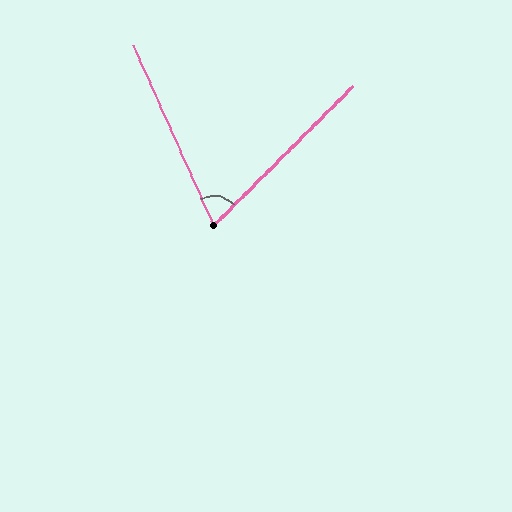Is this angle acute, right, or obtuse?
It is acute.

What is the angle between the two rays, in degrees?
Approximately 69 degrees.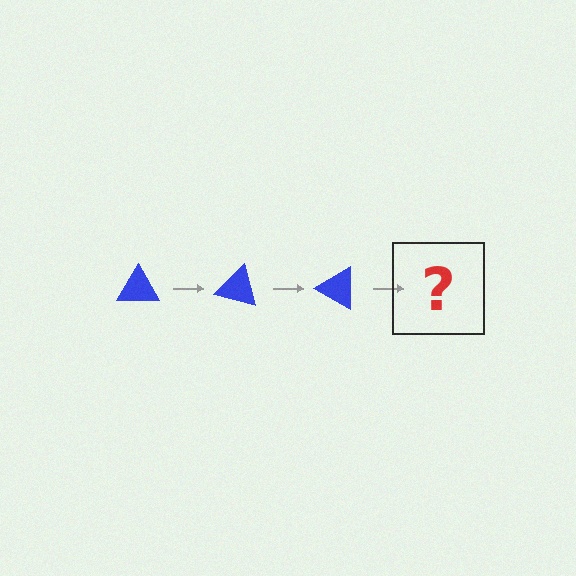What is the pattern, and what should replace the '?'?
The pattern is that the triangle rotates 15 degrees each step. The '?' should be a blue triangle rotated 45 degrees.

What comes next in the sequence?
The next element should be a blue triangle rotated 45 degrees.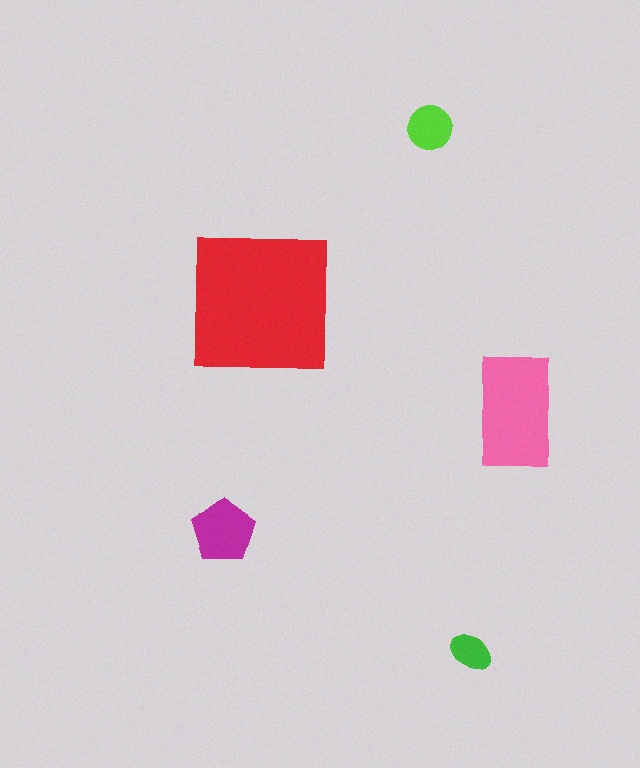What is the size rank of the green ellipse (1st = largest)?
5th.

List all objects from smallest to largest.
The green ellipse, the lime circle, the magenta pentagon, the pink rectangle, the red square.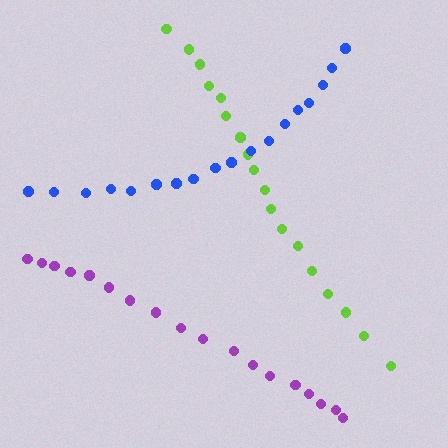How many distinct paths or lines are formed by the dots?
There are 3 distinct paths.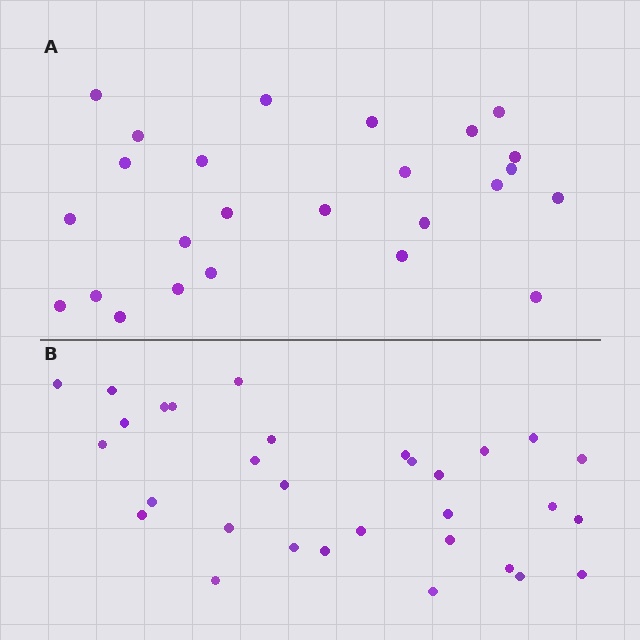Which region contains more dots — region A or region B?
Region B (the bottom region) has more dots.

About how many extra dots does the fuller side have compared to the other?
Region B has about 6 more dots than region A.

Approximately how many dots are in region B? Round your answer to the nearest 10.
About 30 dots. (The exact count is 31, which rounds to 30.)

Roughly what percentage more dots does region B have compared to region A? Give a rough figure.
About 25% more.